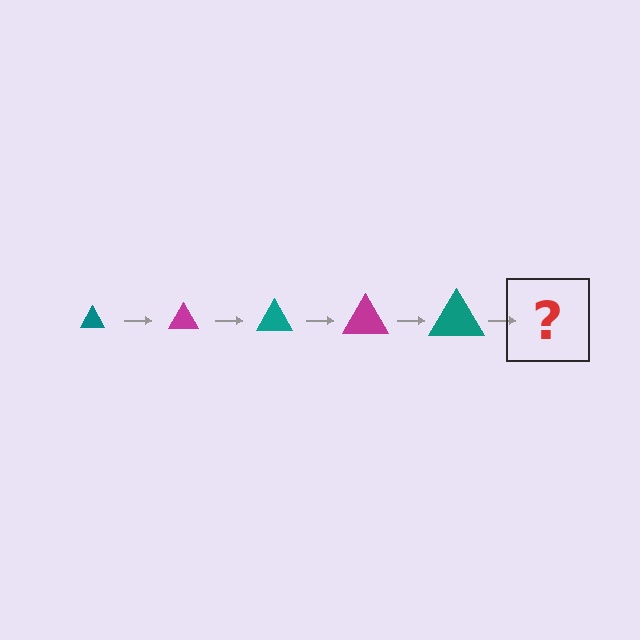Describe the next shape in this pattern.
It should be a magenta triangle, larger than the previous one.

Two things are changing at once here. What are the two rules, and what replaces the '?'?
The two rules are that the triangle grows larger each step and the color cycles through teal and magenta. The '?' should be a magenta triangle, larger than the previous one.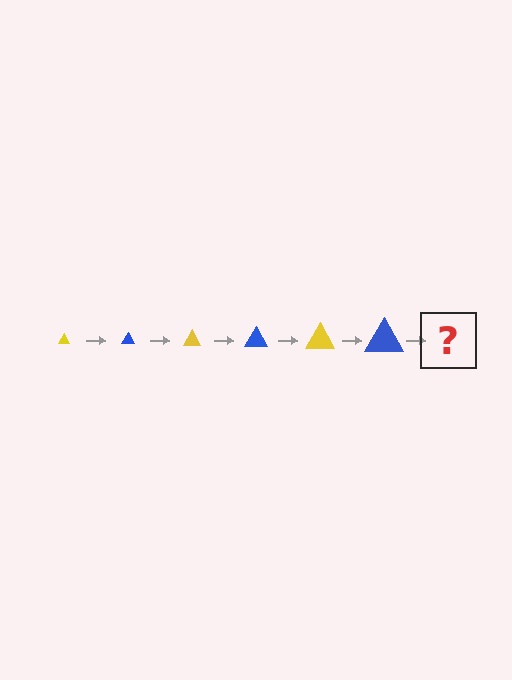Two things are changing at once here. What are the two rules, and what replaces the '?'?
The two rules are that the triangle grows larger each step and the color cycles through yellow and blue. The '?' should be a yellow triangle, larger than the previous one.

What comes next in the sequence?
The next element should be a yellow triangle, larger than the previous one.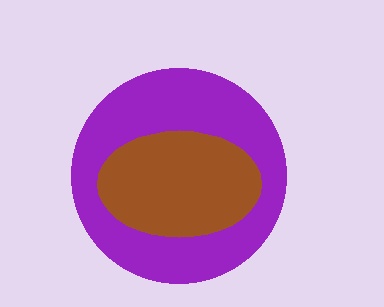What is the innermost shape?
The brown ellipse.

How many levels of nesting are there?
2.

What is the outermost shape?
The purple circle.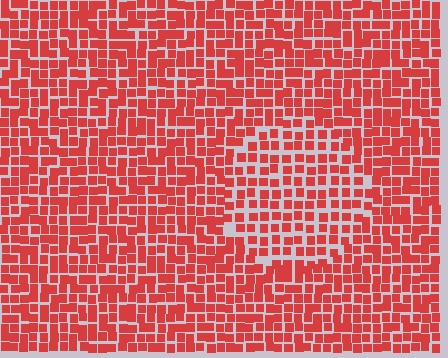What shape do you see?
I see a circle.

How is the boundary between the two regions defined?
The boundary is defined by a change in element density (approximately 1.4x ratio). All elements are the same color, size, and shape.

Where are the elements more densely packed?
The elements are more densely packed outside the circle boundary.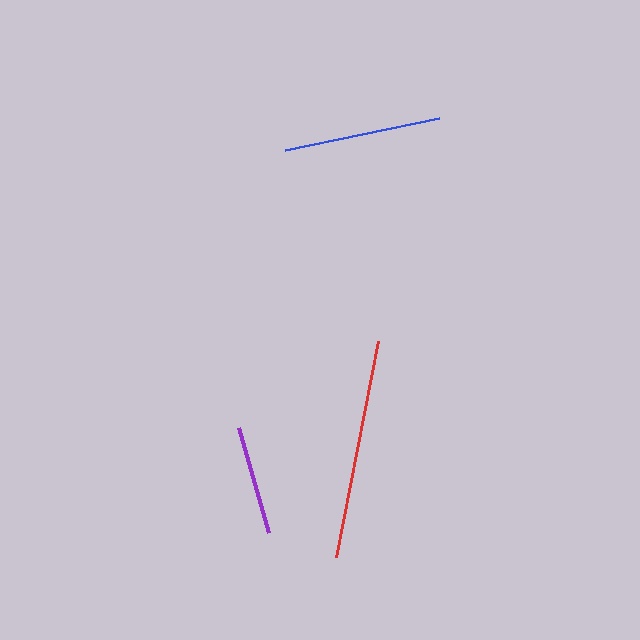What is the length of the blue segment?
The blue segment is approximately 157 pixels long.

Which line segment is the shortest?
The purple line is the shortest at approximately 110 pixels.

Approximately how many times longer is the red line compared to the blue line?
The red line is approximately 1.4 times the length of the blue line.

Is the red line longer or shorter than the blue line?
The red line is longer than the blue line.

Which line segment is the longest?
The red line is the longest at approximately 220 pixels.